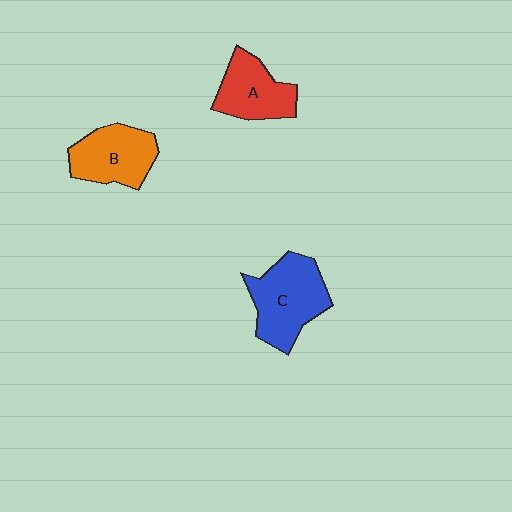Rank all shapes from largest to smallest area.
From largest to smallest: C (blue), B (orange), A (red).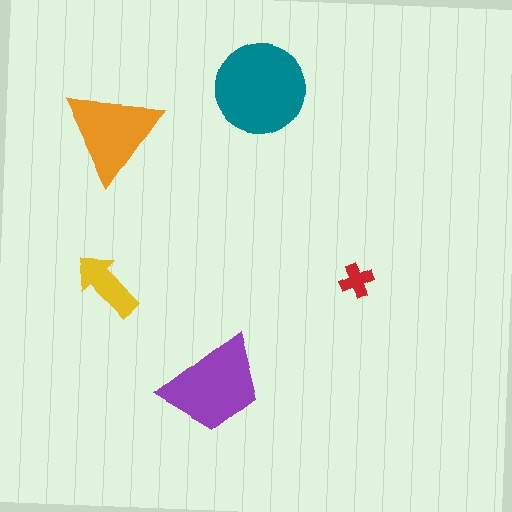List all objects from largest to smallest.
The teal circle, the purple trapezoid, the orange triangle, the yellow arrow, the red cross.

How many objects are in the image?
There are 5 objects in the image.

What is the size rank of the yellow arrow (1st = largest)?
4th.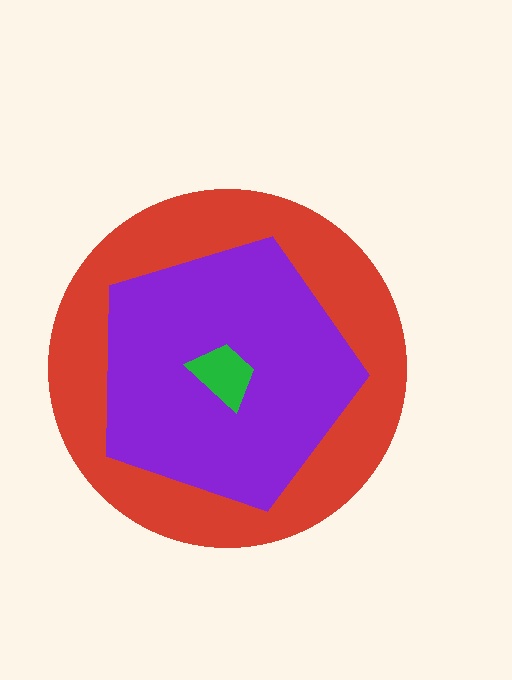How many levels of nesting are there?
3.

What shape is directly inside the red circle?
The purple pentagon.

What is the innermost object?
The green trapezoid.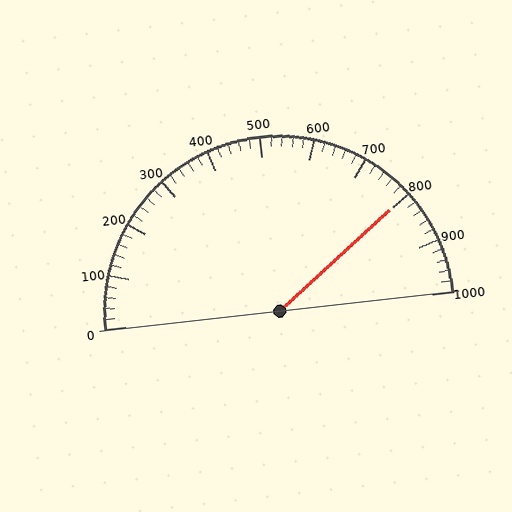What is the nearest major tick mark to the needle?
The nearest major tick mark is 800.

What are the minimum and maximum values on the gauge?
The gauge ranges from 0 to 1000.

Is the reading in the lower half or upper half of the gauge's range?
The reading is in the upper half of the range (0 to 1000).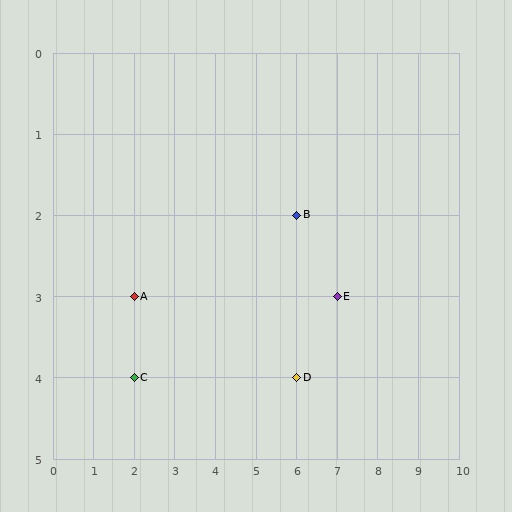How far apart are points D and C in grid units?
Points D and C are 4 columns apart.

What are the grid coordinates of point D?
Point D is at grid coordinates (6, 4).